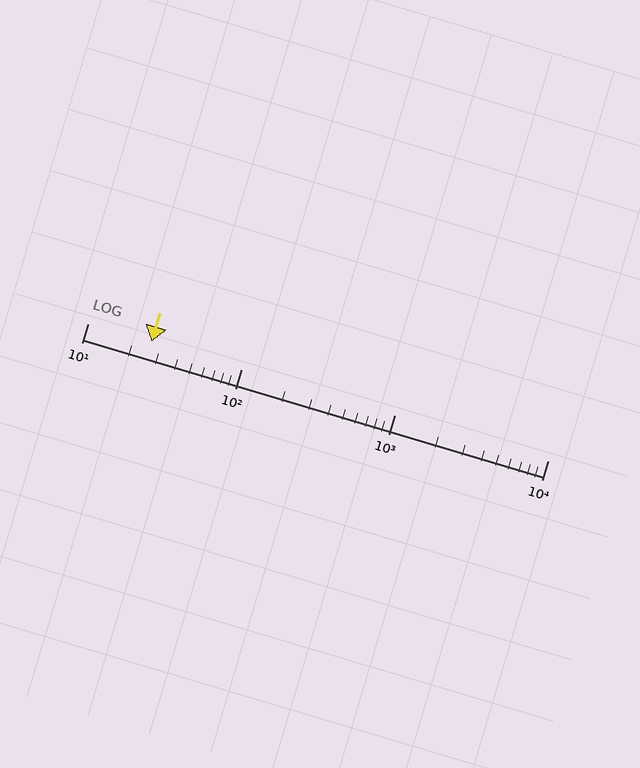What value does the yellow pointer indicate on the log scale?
The pointer indicates approximately 26.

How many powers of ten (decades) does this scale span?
The scale spans 3 decades, from 10 to 10000.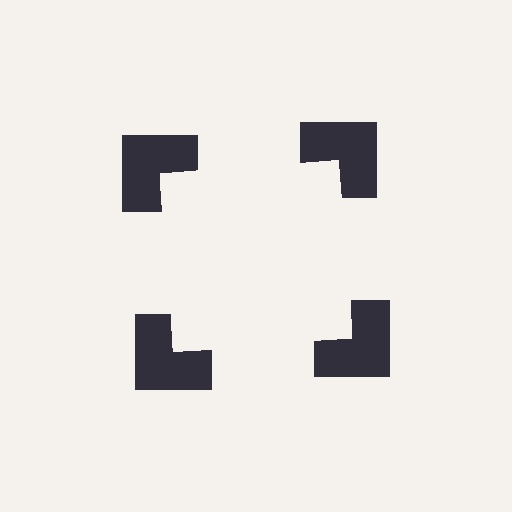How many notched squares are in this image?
There are 4 — one at each vertex of the illusory square.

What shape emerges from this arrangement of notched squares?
An illusory square — its edges are inferred from the aligned wedge cuts in the notched squares, not physically drawn.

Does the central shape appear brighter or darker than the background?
It typically appears slightly brighter than the background, even though no actual brightness change is drawn.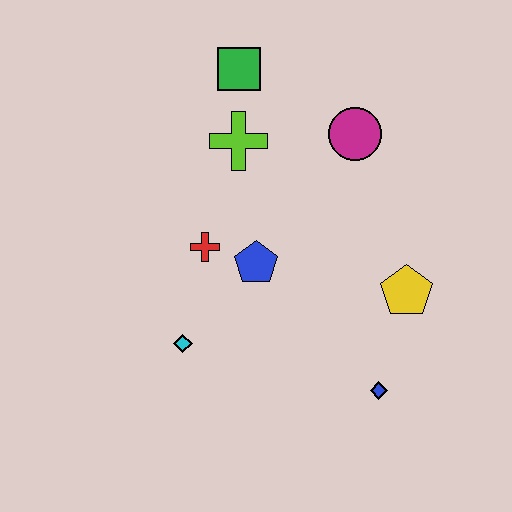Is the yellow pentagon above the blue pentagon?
No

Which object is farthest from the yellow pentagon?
The green square is farthest from the yellow pentagon.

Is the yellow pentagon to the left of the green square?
No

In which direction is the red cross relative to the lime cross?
The red cross is below the lime cross.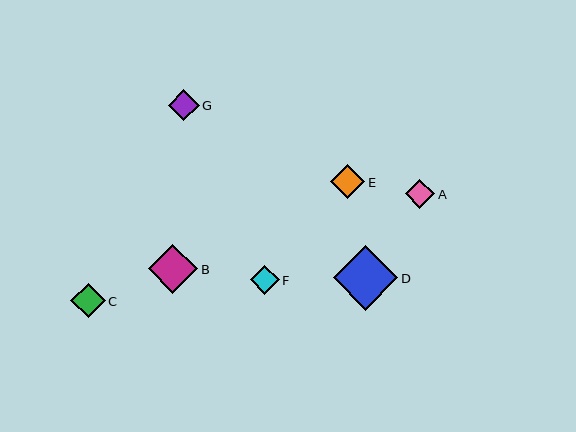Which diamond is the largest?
Diamond D is the largest with a size of approximately 64 pixels.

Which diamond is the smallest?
Diamond F is the smallest with a size of approximately 29 pixels.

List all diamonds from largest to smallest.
From largest to smallest: D, B, C, E, G, A, F.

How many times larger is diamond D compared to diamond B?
Diamond D is approximately 1.3 times the size of diamond B.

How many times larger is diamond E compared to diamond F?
Diamond E is approximately 1.2 times the size of diamond F.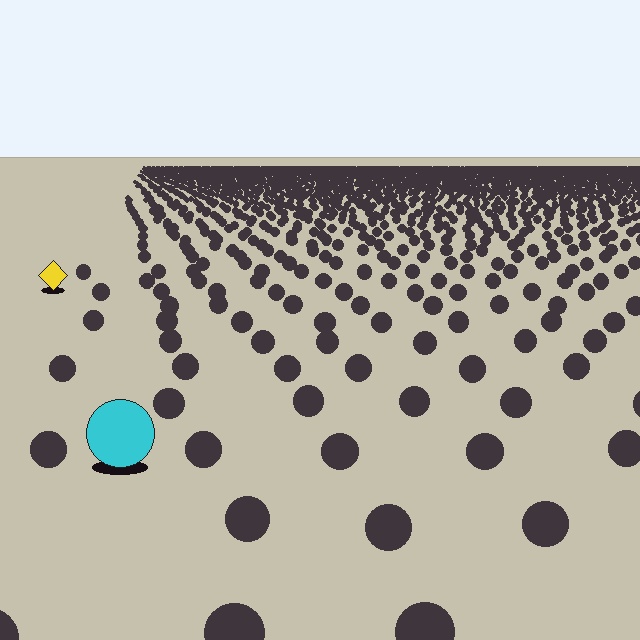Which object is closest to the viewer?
The cyan circle is closest. The texture marks near it are larger and more spread out.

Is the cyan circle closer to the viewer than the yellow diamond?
Yes. The cyan circle is closer — you can tell from the texture gradient: the ground texture is coarser near it.